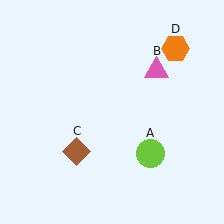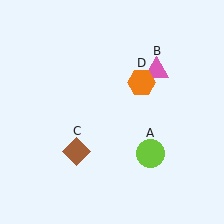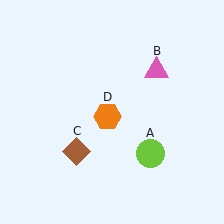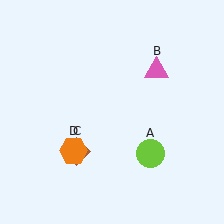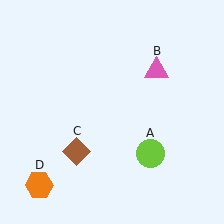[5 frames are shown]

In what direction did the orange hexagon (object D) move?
The orange hexagon (object D) moved down and to the left.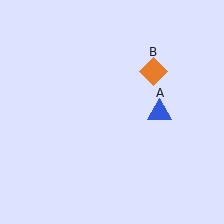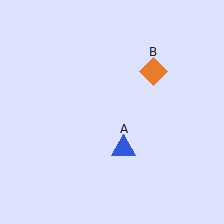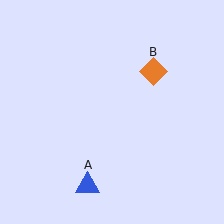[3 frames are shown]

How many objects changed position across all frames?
1 object changed position: blue triangle (object A).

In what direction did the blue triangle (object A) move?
The blue triangle (object A) moved down and to the left.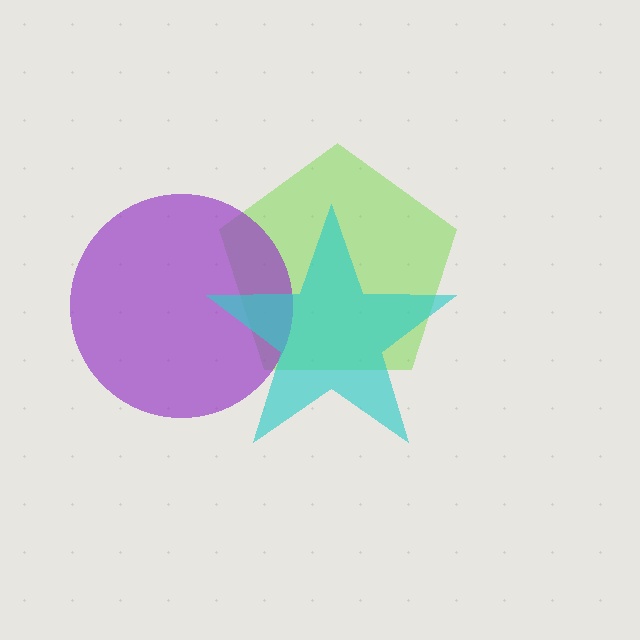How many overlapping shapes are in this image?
There are 3 overlapping shapes in the image.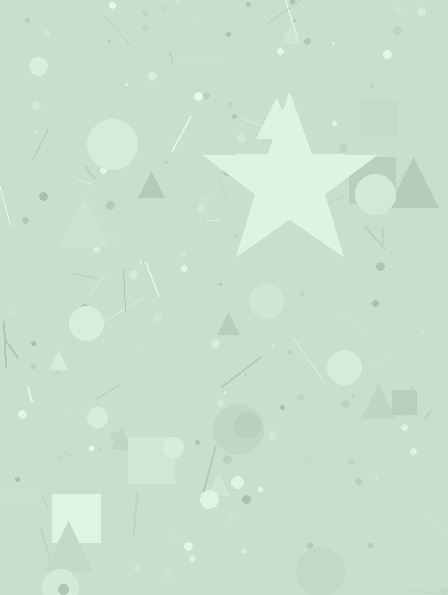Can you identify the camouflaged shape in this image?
The camouflaged shape is a star.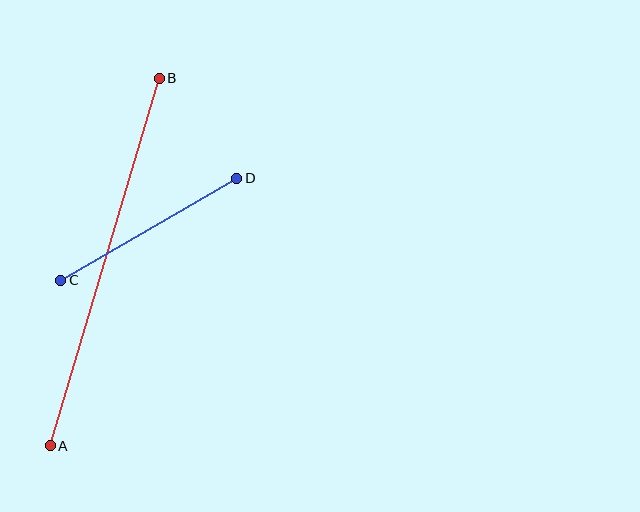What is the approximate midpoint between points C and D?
The midpoint is at approximately (149, 229) pixels.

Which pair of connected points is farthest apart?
Points A and B are farthest apart.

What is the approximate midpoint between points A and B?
The midpoint is at approximately (105, 262) pixels.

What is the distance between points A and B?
The distance is approximately 383 pixels.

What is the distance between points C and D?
The distance is approximately 204 pixels.